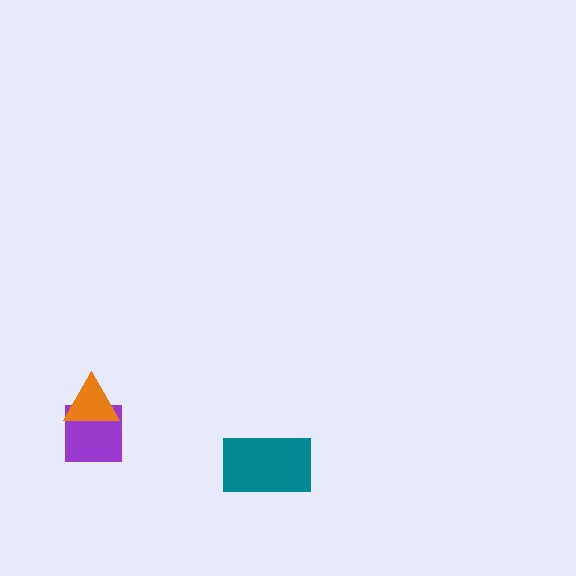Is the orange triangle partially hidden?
No, no other shape covers it.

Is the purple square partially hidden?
Yes, it is partially covered by another shape.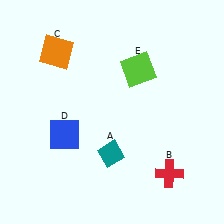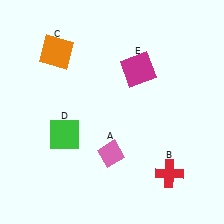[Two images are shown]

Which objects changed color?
A changed from teal to pink. D changed from blue to green. E changed from lime to magenta.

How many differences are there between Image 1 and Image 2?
There are 3 differences between the two images.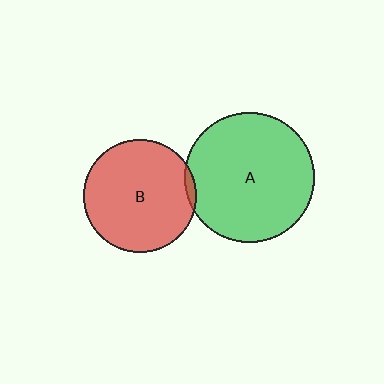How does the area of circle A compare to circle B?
Approximately 1.3 times.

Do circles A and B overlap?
Yes.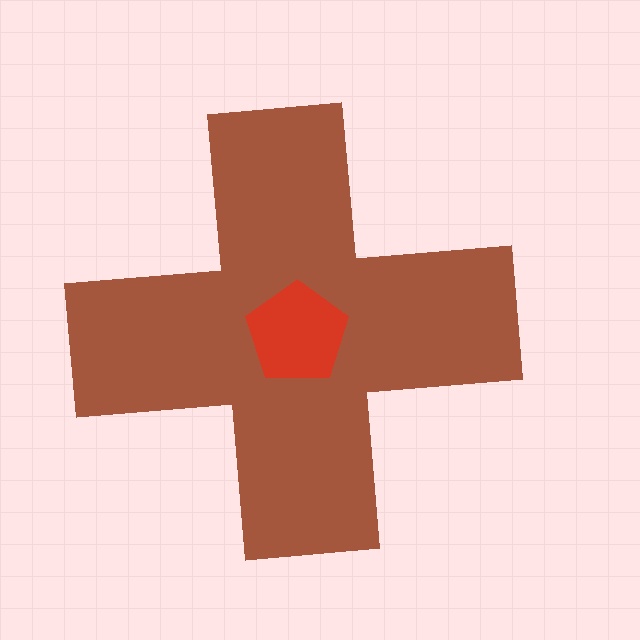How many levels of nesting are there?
2.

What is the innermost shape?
The red pentagon.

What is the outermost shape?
The brown cross.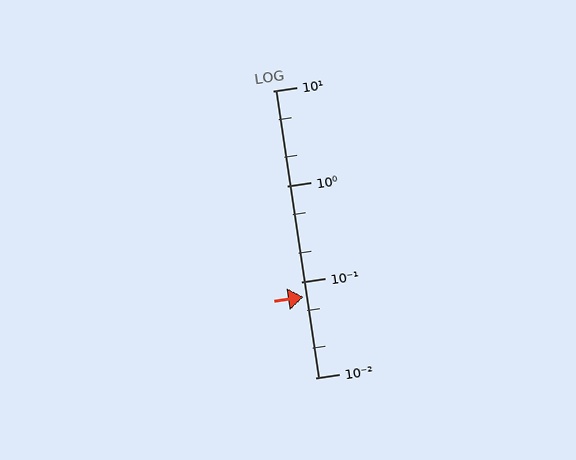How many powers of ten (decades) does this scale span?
The scale spans 3 decades, from 0.01 to 10.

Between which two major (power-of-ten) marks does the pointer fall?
The pointer is between 0.01 and 0.1.